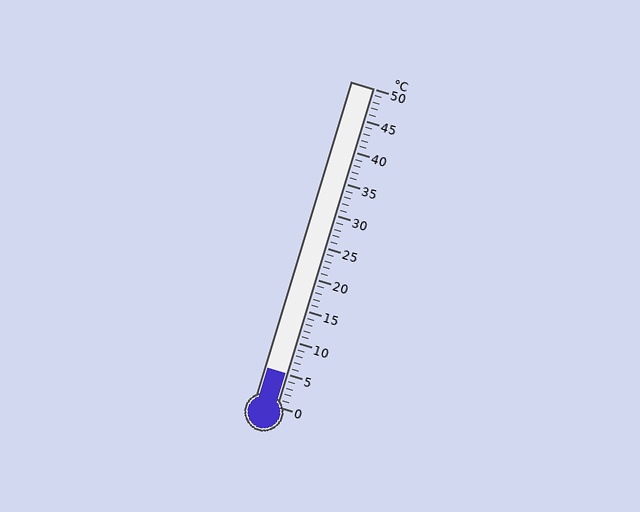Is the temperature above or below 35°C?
The temperature is below 35°C.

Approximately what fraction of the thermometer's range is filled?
The thermometer is filled to approximately 10% of its range.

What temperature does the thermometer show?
The thermometer shows approximately 5°C.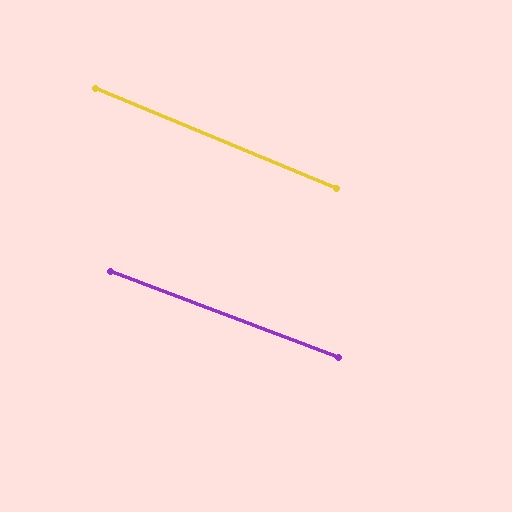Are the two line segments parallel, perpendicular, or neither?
Parallel — their directions differ by only 1.9°.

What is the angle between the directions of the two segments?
Approximately 2 degrees.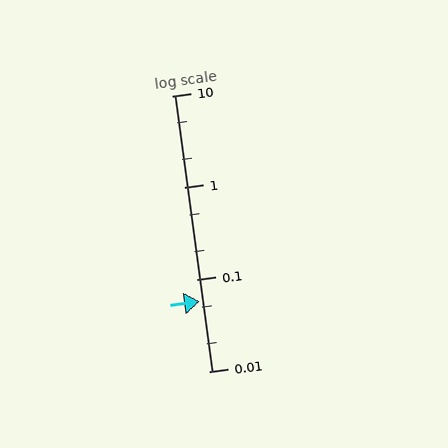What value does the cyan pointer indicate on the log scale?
The pointer indicates approximately 0.057.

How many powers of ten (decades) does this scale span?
The scale spans 3 decades, from 0.01 to 10.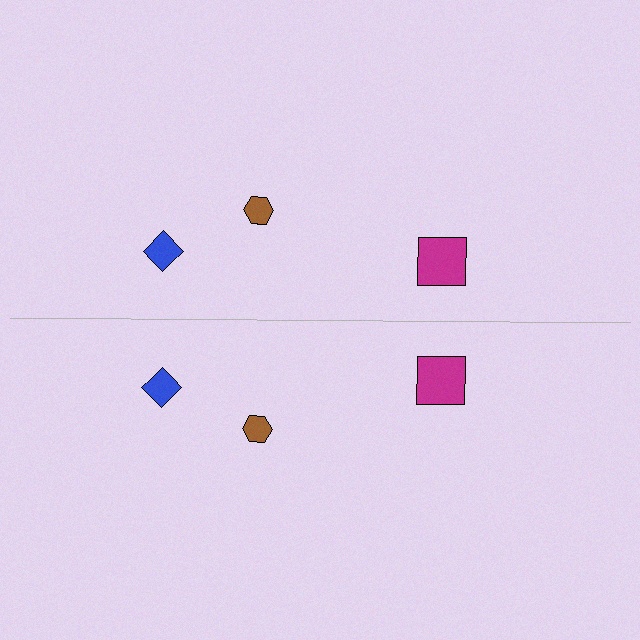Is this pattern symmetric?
Yes, this pattern has bilateral (reflection) symmetry.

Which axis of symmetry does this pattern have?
The pattern has a horizontal axis of symmetry running through the center of the image.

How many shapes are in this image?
There are 6 shapes in this image.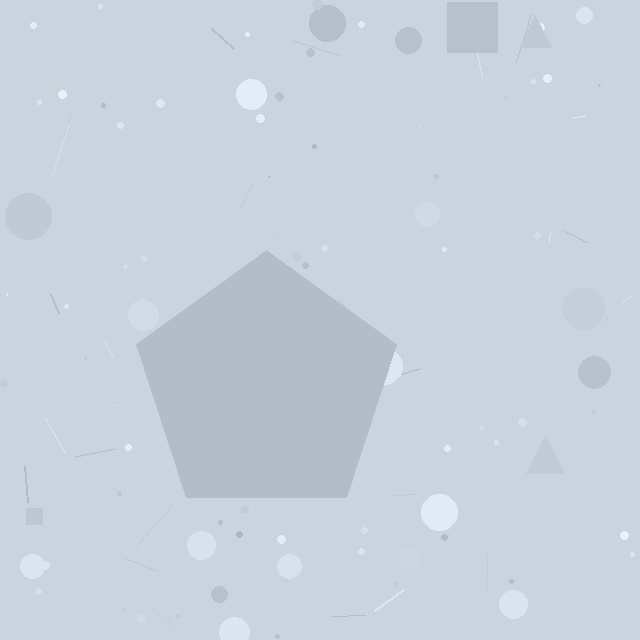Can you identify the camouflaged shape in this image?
The camouflaged shape is a pentagon.